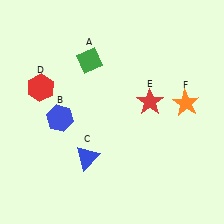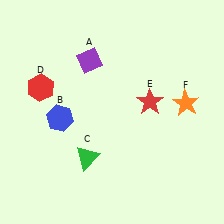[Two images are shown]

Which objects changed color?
A changed from green to purple. C changed from blue to green.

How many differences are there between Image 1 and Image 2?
There are 2 differences between the two images.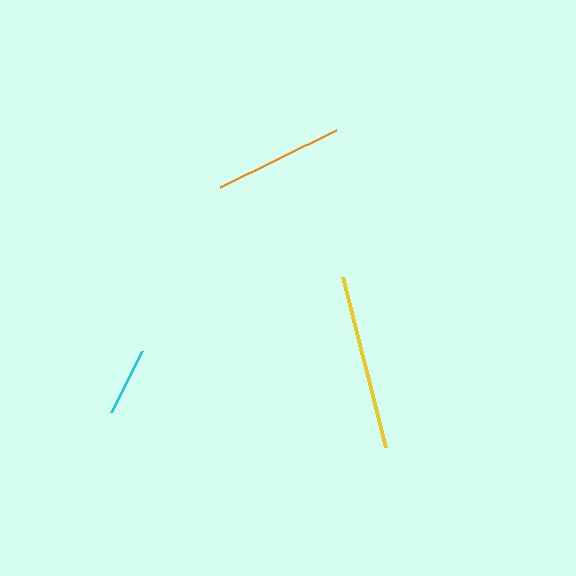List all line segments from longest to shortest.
From longest to shortest: yellow, orange, cyan.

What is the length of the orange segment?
The orange segment is approximately 129 pixels long.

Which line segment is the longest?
The yellow line is the longest at approximately 176 pixels.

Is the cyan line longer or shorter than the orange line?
The orange line is longer than the cyan line.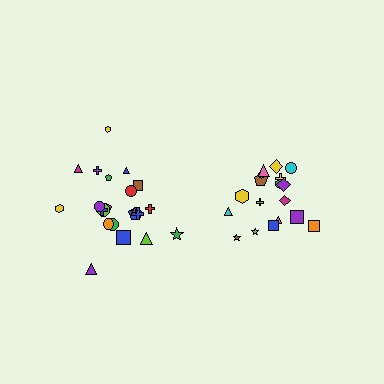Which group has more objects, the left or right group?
The left group.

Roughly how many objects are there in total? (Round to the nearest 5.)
Roughly 40 objects in total.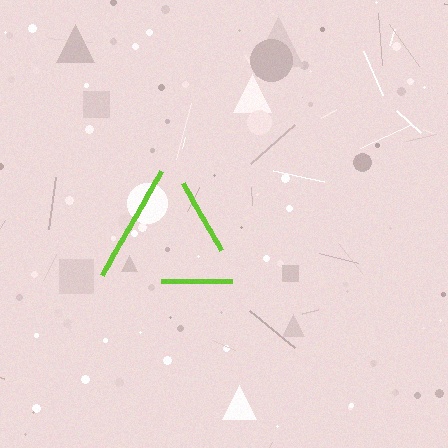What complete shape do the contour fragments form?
The contour fragments form a triangle.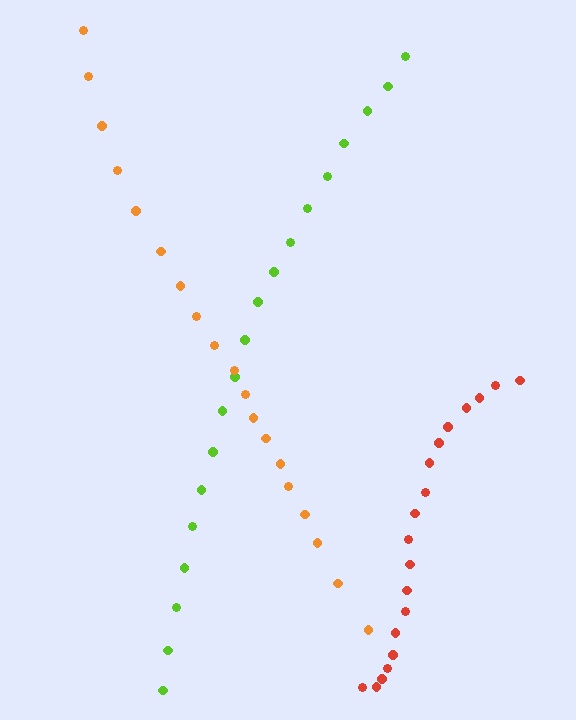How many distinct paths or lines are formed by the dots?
There are 3 distinct paths.